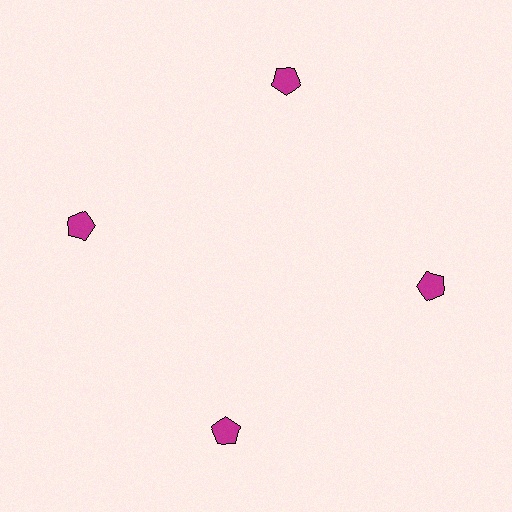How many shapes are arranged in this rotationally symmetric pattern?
There are 4 shapes, arranged in 4 groups of 1.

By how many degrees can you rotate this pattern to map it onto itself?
The pattern maps onto itself every 90 degrees of rotation.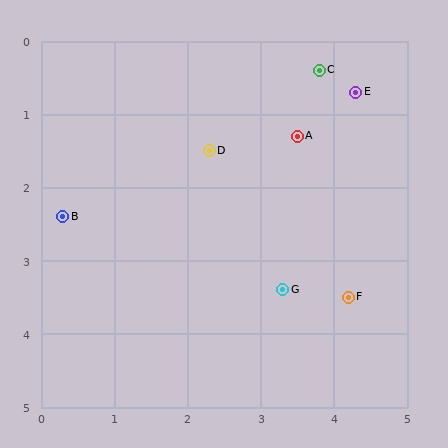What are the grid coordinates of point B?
Point B is at approximately (0.3, 2.4).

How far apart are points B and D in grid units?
Points B and D are about 2.2 grid units apart.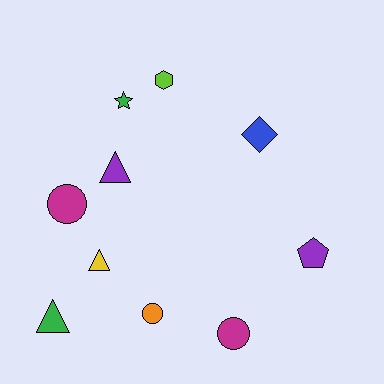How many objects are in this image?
There are 10 objects.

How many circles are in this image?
There are 3 circles.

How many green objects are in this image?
There are 2 green objects.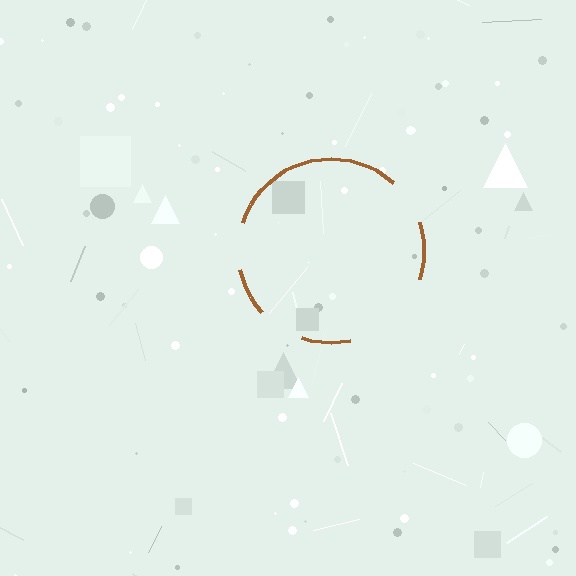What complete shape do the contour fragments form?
The contour fragments form a circle.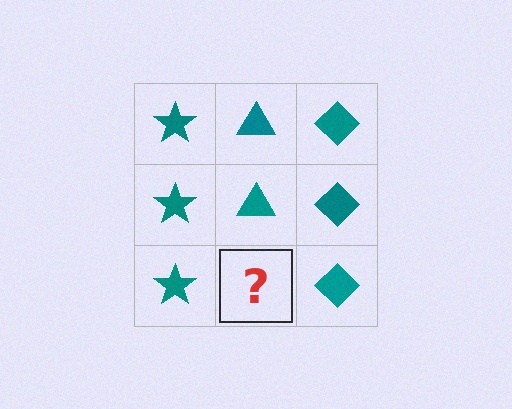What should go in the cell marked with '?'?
The missing cell should contain a teal triangle.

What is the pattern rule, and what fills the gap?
The rule is that each column has a consistent shape. The gap should be filled with a teal triangle.